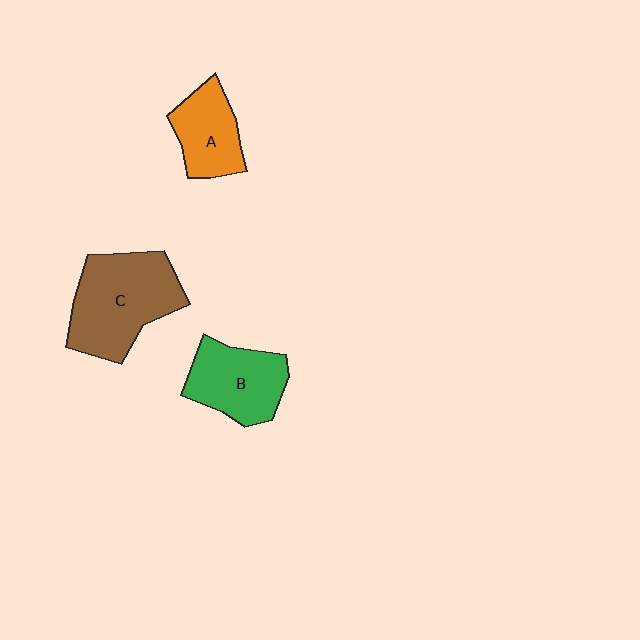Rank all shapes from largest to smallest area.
From largest to smallest: C (brown), B (green), A (orange).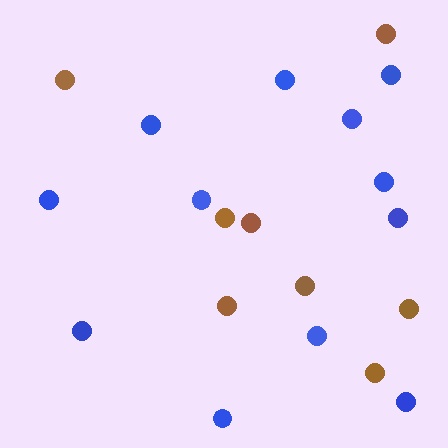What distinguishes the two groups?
There are 2 groups: one group of blue circles (12) and one group of brown circles (8).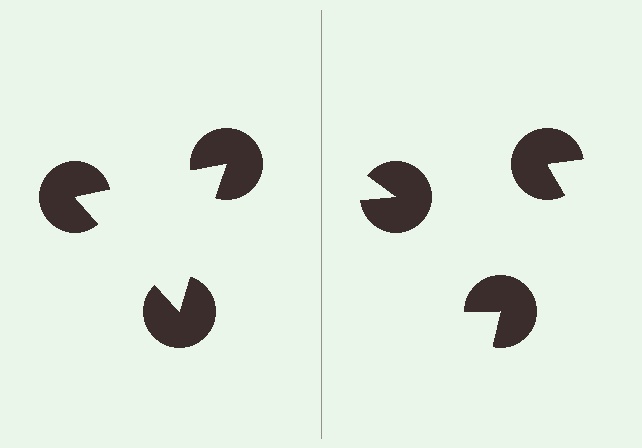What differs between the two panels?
The pac-man discs are positioned identically on both sides; only the wedge orientations differ. On the left they align to a triangle; on the right they are misaligned.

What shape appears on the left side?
An illusory triangle.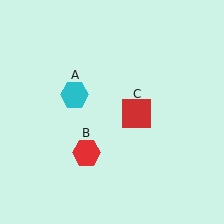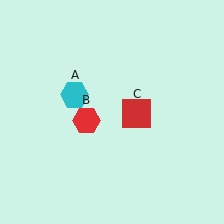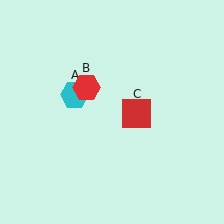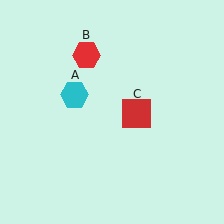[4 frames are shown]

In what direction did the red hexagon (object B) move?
The red hexagon (object B) moved up.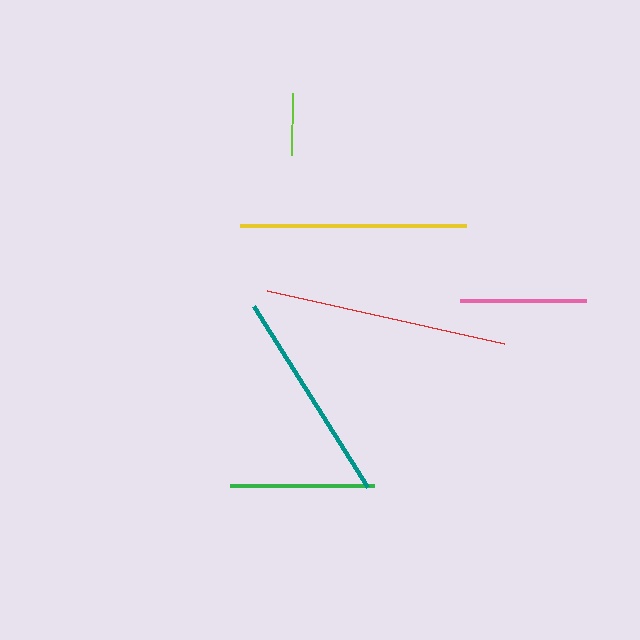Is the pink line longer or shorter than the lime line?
The pink line is longer than the lime line.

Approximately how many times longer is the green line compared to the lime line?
The green line is approximately 2.3 times the length of the lime line.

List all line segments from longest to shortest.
From longest to shortest: red, yellow, teal, green, pink, lime.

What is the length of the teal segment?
The teal segment is approximately 213 pixels long.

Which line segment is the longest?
The red line is the longest at approximately 243 pixels.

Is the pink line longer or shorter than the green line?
The green line is longer than the pink line.